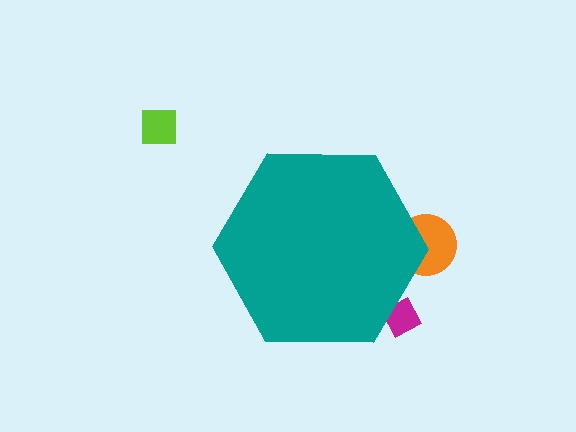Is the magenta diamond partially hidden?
Yes, the magenta diamond is partially hidden behind the teal hexagon.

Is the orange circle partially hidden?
Yes, the orange circle is partially hidden behind the teal hexagon.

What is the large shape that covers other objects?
A teal hexagon.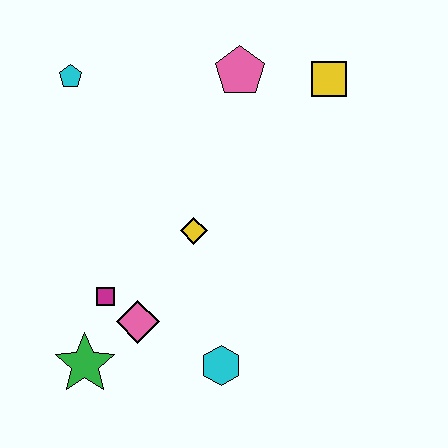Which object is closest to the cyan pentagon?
The pink pentagon is closest to the cyan pentagon.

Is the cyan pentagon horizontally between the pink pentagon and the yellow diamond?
No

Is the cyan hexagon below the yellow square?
Yes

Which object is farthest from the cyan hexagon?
The cyan pentagon is farthest from the cyan hexagon.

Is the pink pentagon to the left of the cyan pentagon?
No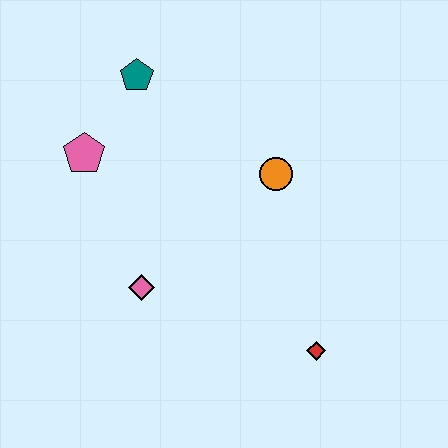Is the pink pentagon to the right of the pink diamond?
No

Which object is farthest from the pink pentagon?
The red diamond is farthest from the pink pentagon.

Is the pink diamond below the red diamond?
No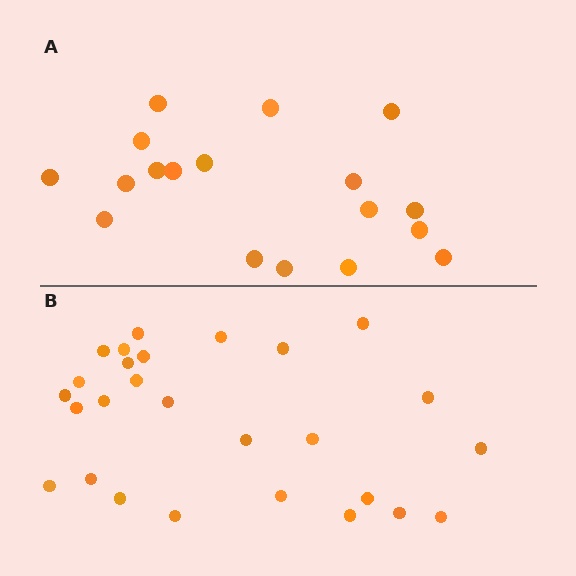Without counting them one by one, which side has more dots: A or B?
Region B (the bottom region) has more dots.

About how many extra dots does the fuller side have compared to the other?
Region B has roughly 8 or so more dots than region A.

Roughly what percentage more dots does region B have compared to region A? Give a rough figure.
About 50% more.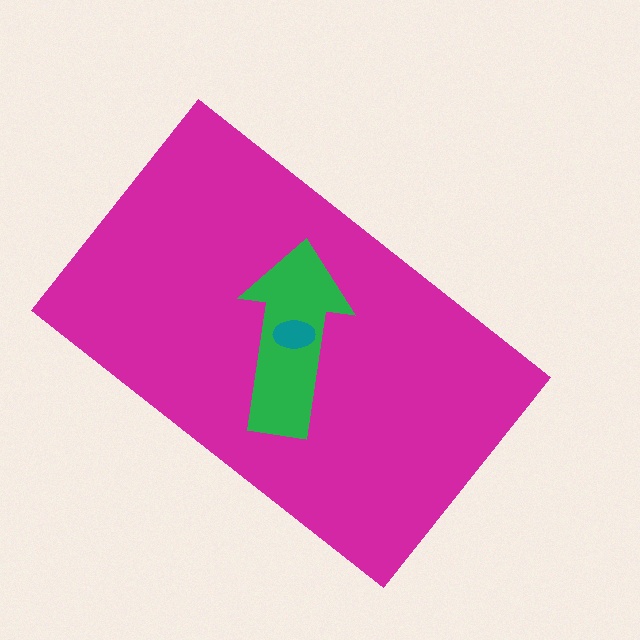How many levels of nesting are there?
3.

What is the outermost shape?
The magenta rectangle.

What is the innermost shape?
The teal ellipse.